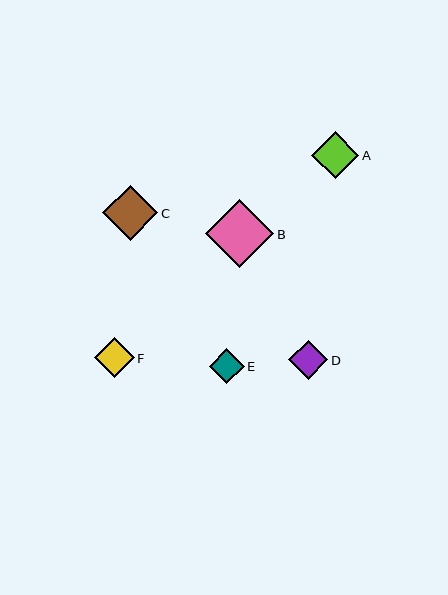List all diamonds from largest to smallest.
From largest to smallest: B, C, A, F, D, E.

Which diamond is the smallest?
Diamond E is the smallest with a size of approximately 35 pixels.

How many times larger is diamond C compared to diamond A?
Diamond C is approximately 1.2 times the size of diamond A.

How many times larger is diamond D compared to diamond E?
Diamond D is approximately 1.1 times the size of diamond E.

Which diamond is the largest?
Diamond B is the largest with a size of approximately 68 pixels.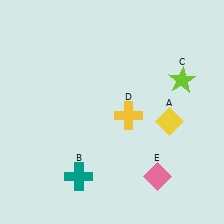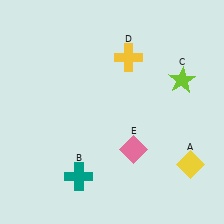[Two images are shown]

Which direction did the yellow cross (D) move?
The yellow cross (D) moved up.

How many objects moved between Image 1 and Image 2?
3 objects moved between the two images.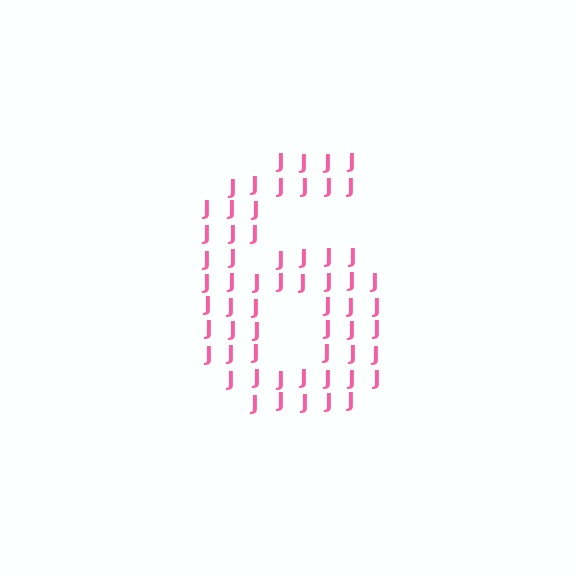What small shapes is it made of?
It is made of small letter J's.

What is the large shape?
The large shape is the digit 6.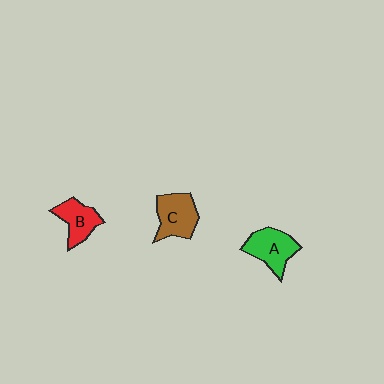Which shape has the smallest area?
Shape B (red).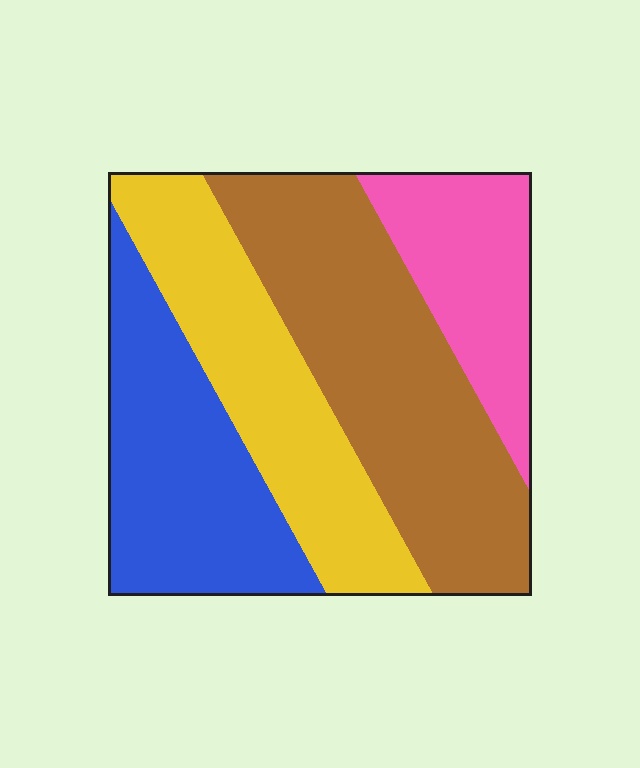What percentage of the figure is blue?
Blue covers 24% of the figure.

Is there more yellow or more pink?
Yellow.